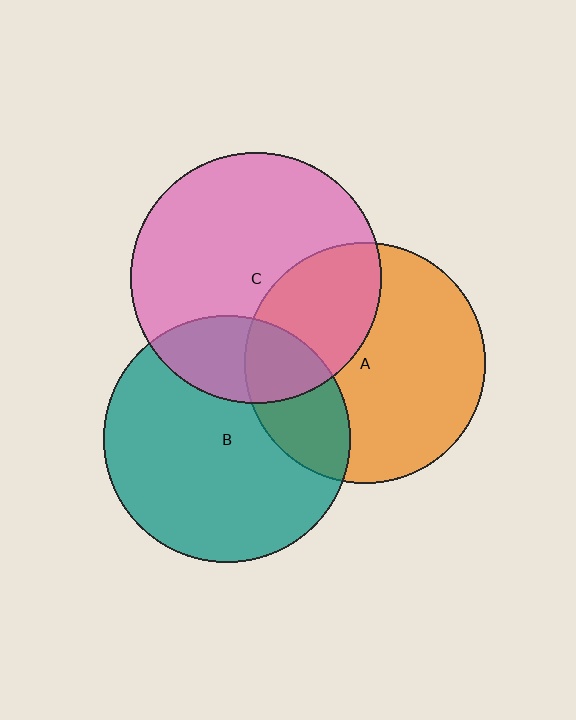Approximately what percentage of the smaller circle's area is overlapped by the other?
Approximately 25%.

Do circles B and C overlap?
Yes.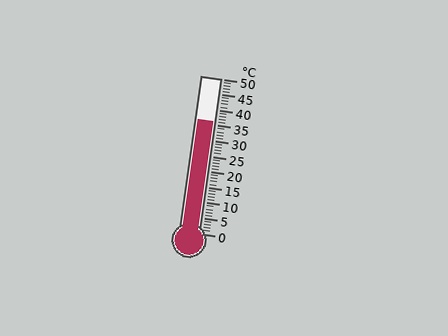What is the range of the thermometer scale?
The thermometer scale ranges from 0°C to 50°C.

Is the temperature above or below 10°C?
The temperature is above 10°C.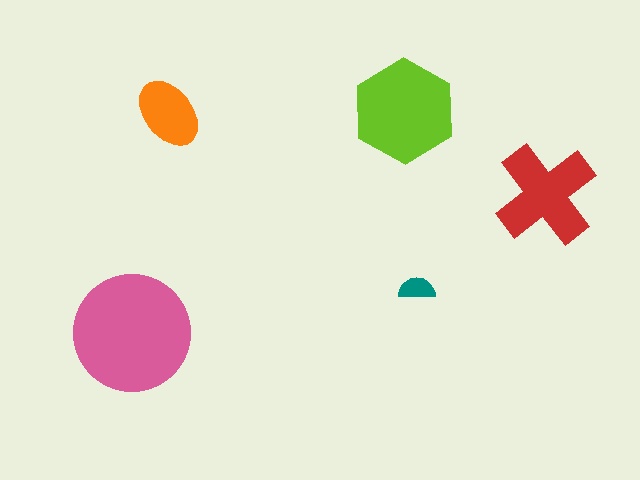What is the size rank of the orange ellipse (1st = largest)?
4th.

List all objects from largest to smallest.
The pink circle, the lime hexagon, the red cross, the orange ellipse, the teal semicircle.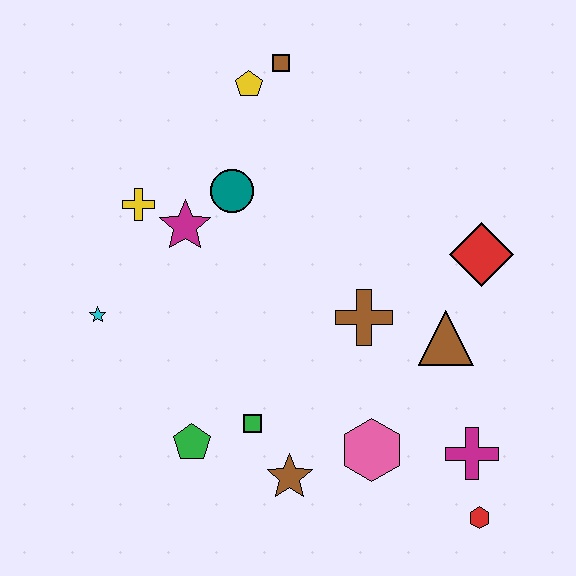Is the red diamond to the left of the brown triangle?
No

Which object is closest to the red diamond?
The brown triangle is closest to the red diamond.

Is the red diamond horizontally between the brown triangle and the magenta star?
No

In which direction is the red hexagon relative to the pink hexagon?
The red hexagon is to the right of the pink hexagon.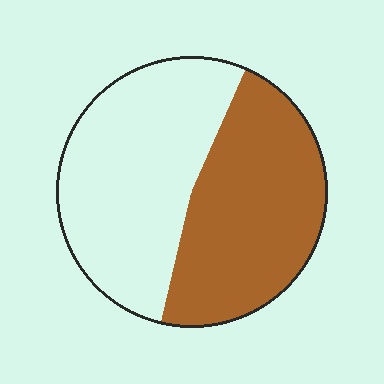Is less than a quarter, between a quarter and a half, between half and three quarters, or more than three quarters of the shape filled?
Between a quarter and a half.